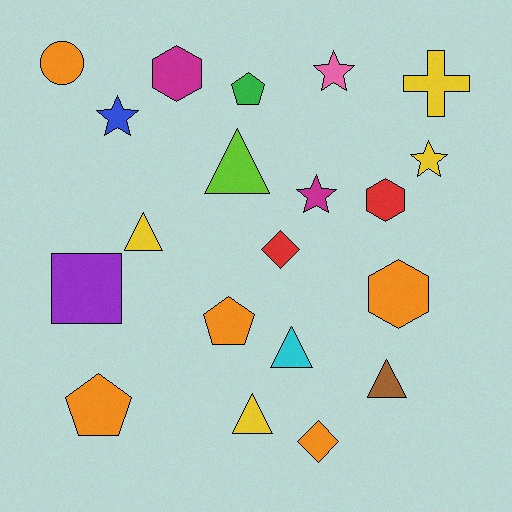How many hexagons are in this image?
There are 3 hexagons.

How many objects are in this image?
There are 20 objects.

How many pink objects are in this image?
There is 1 pink object.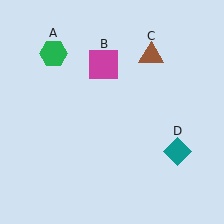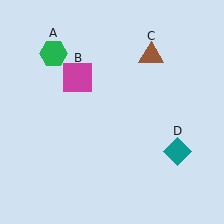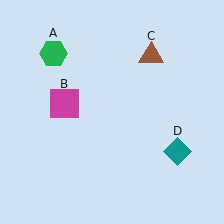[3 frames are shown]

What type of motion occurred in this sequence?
The magenta square (object B) rotated counterclockwise around the center of the scene.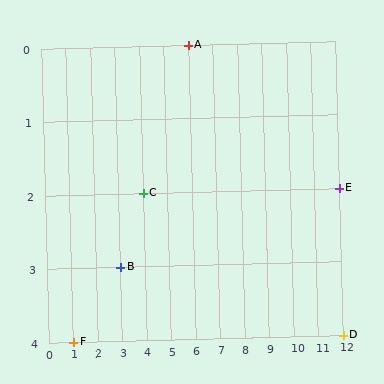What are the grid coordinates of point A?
Point A is at grid coordinates (6, 0).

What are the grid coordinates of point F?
Point F is at grid coordinates (1, 4).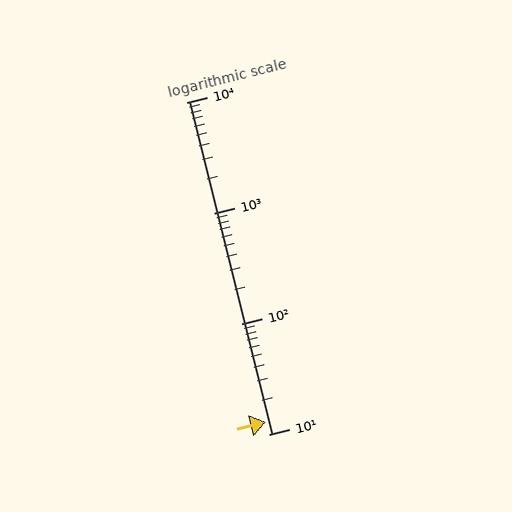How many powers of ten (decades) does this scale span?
The scale spans 3 decades, from 10 to 10000.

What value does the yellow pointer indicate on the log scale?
The pointer indicates approximately 13.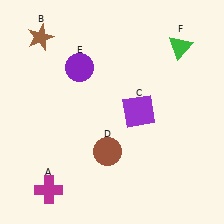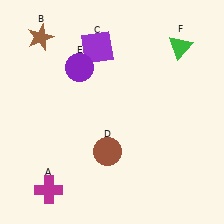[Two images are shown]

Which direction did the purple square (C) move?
The purple square (C) moved up.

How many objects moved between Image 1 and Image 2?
1 object moved between the two images.